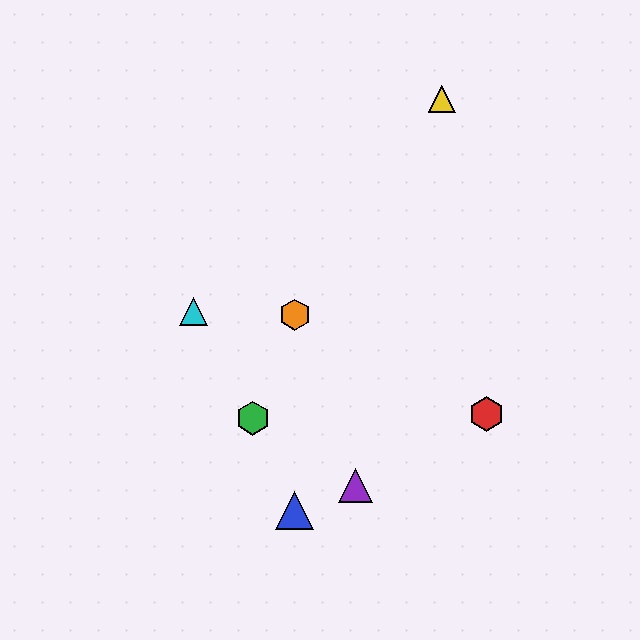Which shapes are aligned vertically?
The blue triangle, the orange hexagon are aligned vertically.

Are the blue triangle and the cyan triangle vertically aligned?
No, the blue triangle is at x≈295 and the cyan triangle is at x≈194.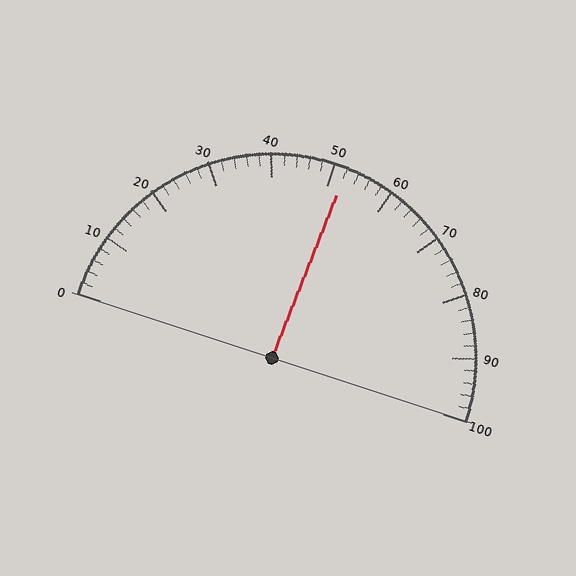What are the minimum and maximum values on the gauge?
The gauge ranges from 0 to 100.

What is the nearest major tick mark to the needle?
The nearest major tick mark is 50.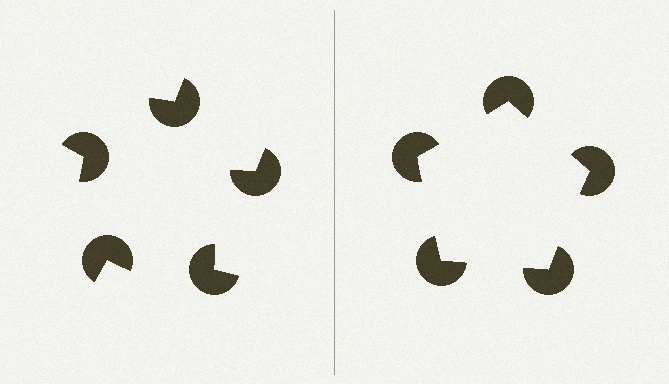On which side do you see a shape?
An illusory pentagon appears on the right side. On the left side the wedge cuts are rotated, so no coherent shape forms.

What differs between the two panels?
The pac-man discs are positioned identically on both sides; only the wedge orientations differ. On the right they align to a pentagon; on the left they are misaligned.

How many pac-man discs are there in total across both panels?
10 — 5 on each side.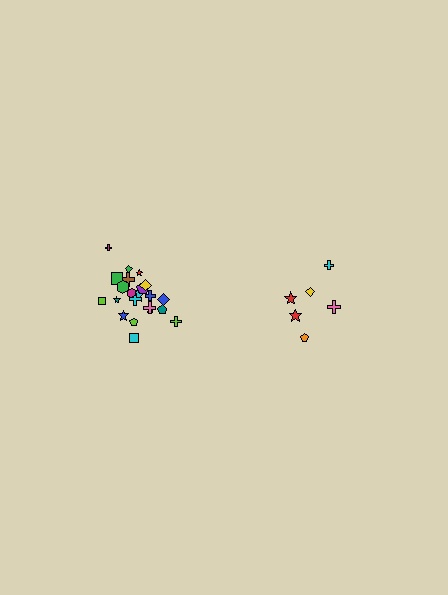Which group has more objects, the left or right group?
The left group.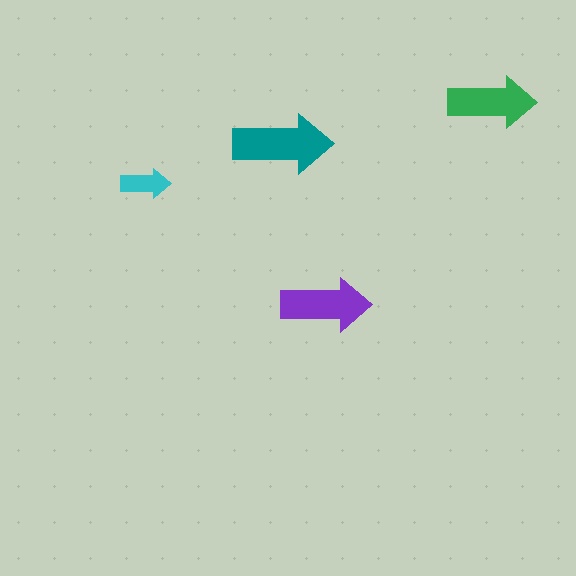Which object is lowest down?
The purple arrow is bottommost.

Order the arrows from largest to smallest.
the teal one, the purple one, the green one, the cyan one.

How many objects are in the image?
There are 4 objects in the image.